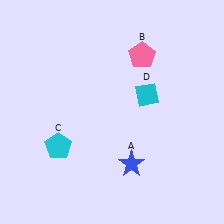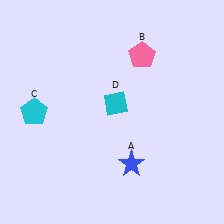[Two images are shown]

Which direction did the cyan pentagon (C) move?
The cyan pentagon (C) moved up.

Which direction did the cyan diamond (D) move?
The cyan diamond (D) moved left.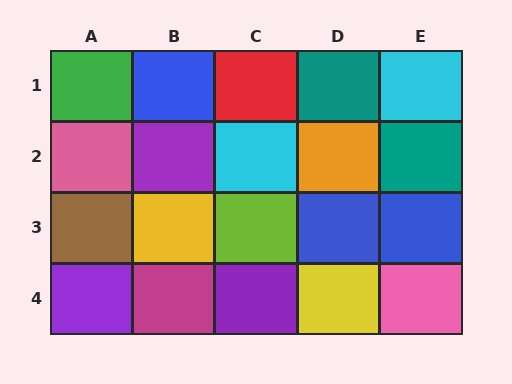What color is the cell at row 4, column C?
Purple.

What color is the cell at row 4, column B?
Magenta.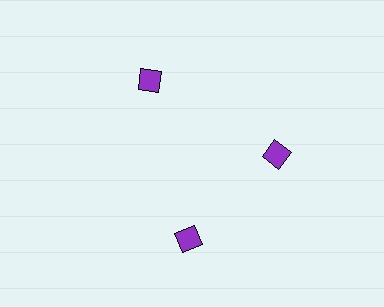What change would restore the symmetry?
The symmetry would be restored by rotating it back into even spacing with its neighbors so that all 3 diamonds sit at equal angles and equal distance from the center.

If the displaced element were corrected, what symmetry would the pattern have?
It would have 3-fold rotational symmetry — the pattern would map onto itself every 120 degrees.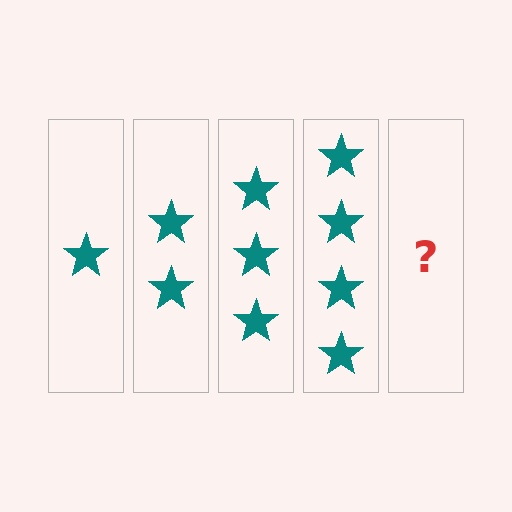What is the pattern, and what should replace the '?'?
The pattern is that each step adds one more star. The '?' should be 5 stars.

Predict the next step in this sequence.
The next step is 5 stars.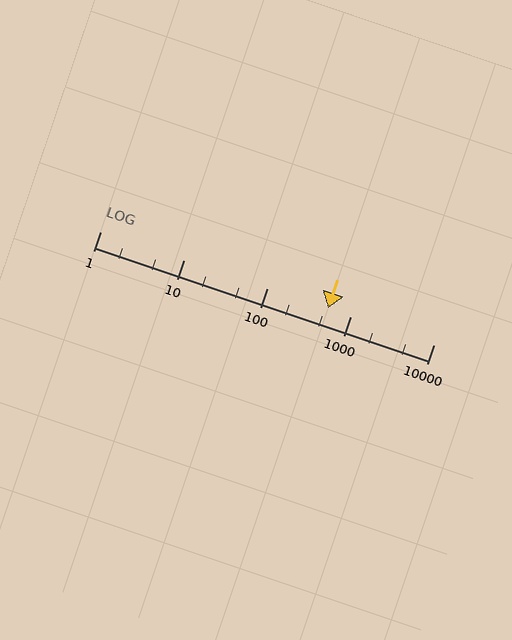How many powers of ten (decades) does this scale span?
The scale spans 4 decades, from 1 to 10000.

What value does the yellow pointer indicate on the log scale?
The pointer indicates approximately 540.